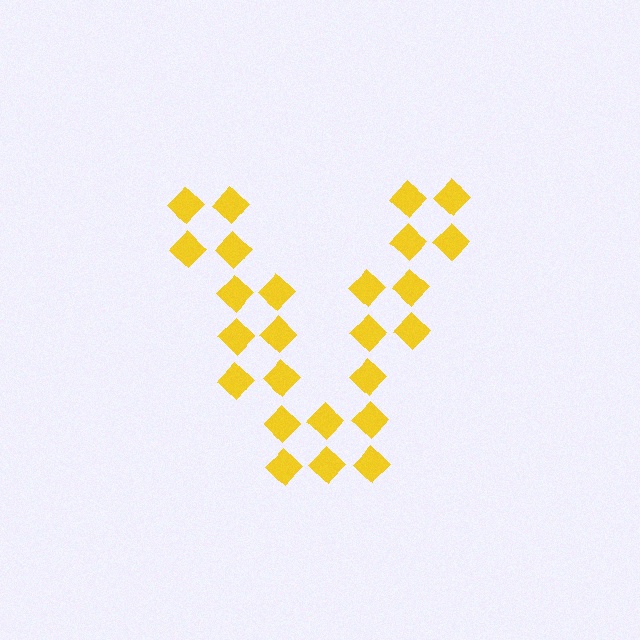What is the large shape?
The large shape is the letter V.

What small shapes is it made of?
It is made of small diamonds.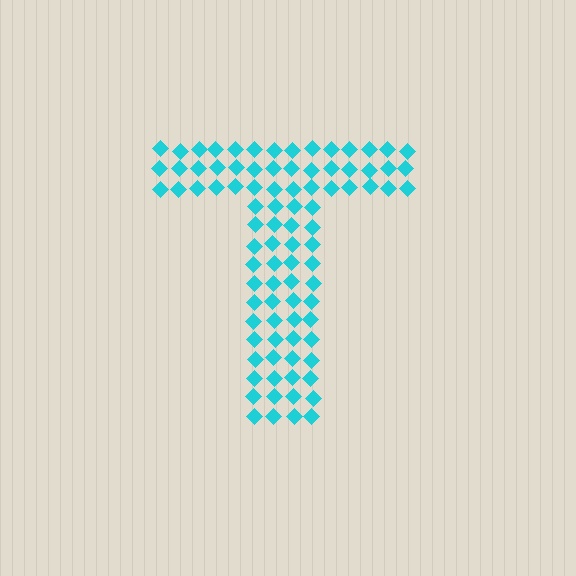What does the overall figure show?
The overall figure shows the letter T.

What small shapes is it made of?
It is made of small diamonds.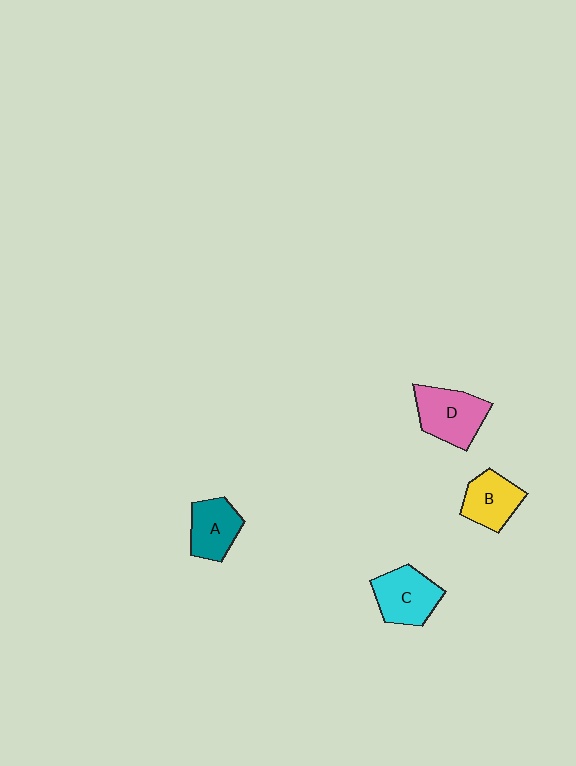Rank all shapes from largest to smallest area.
From largest to smallest: D (pink), C (cyan), B (yellow), A (teal).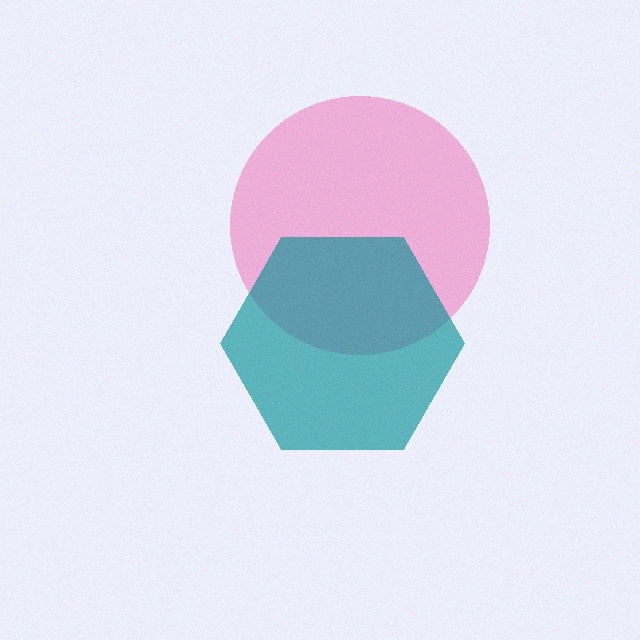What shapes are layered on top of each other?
The layered shapes are: a pink circle, a teal hexagon.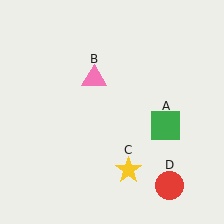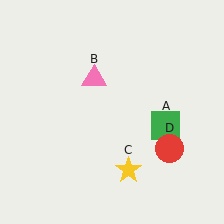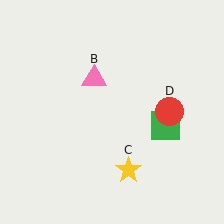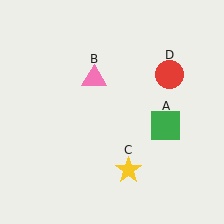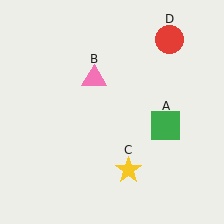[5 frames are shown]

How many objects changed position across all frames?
1 object changed position: red circle (object D).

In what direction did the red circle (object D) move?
The red circle (object D) moved up.